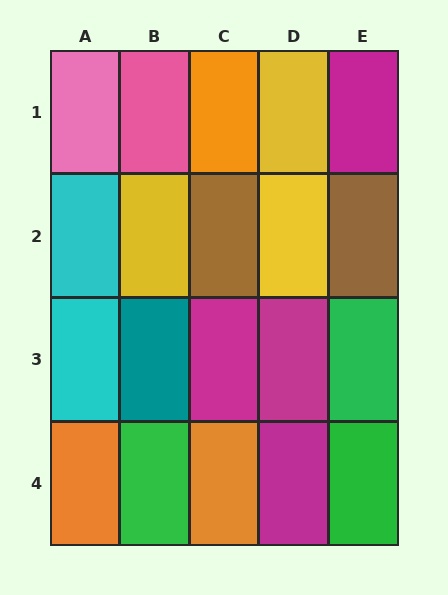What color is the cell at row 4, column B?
Green.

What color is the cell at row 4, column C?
Orange.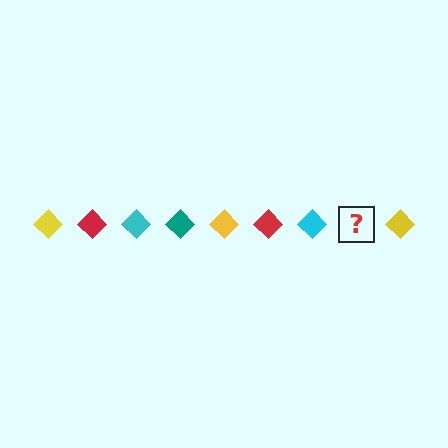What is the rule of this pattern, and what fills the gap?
The rule is that the pattern cycles through yellow, red, cyan, teal diamonds. The gap should be filled with a teal diamond.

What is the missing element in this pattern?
The missing element is a teal diamond.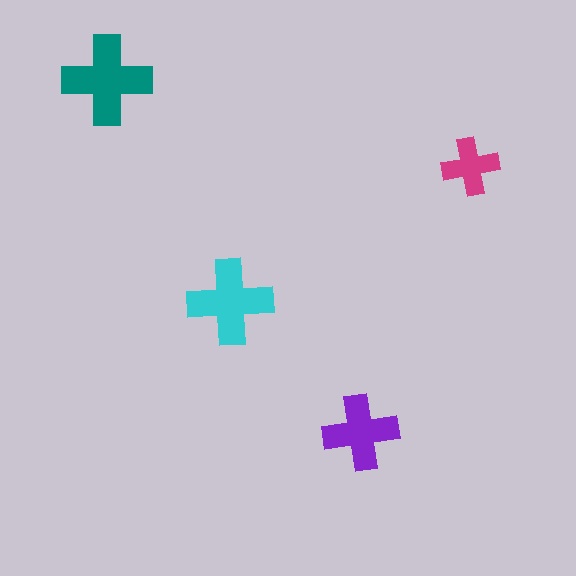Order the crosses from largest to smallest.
the teal one, the cyan one, the purple one, the magenta one.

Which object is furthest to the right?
The magenta cross is rightmost.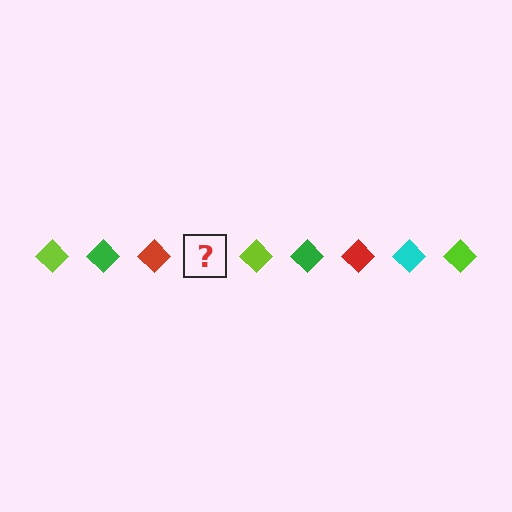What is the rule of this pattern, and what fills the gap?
The rule is that the pattern cycles through lime, green, red, cyan diamonds. The gap should be filled with a cyan diamond.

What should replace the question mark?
The question mark should be replaced with a cyan diamond.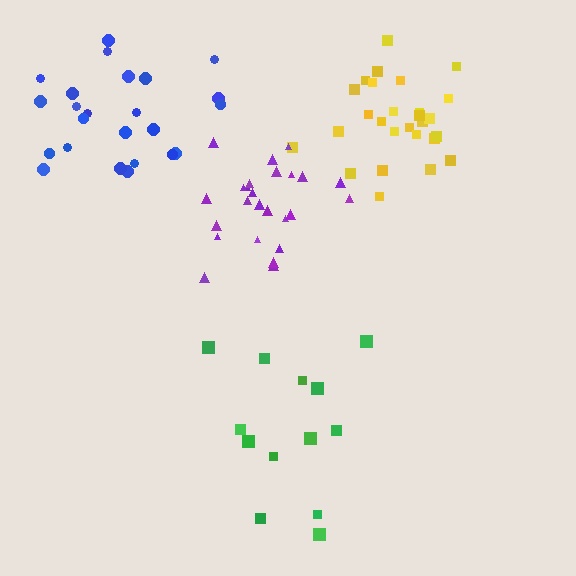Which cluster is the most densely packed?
Purple.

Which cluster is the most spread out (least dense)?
Green.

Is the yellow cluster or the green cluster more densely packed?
Yellow.